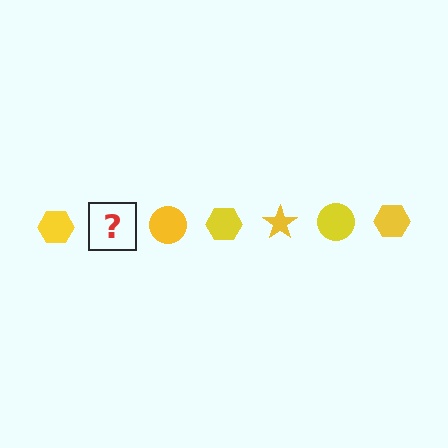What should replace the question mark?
The question mark should be replaced with a yellow star.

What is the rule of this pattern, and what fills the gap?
The rule is that the pattern cycles through hexagon, star, circle shapes in yellow. The gap should be filled with a yellow star.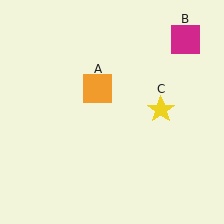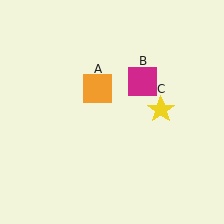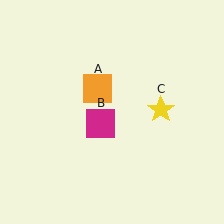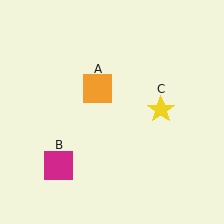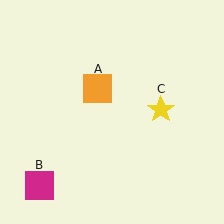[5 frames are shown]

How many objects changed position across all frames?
1 object changed position: magenta square (object B).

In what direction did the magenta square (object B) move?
The magenta square (object B) moved down and to the left.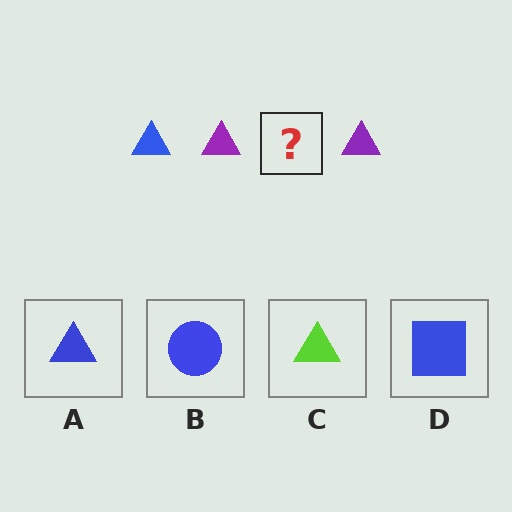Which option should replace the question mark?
Option A.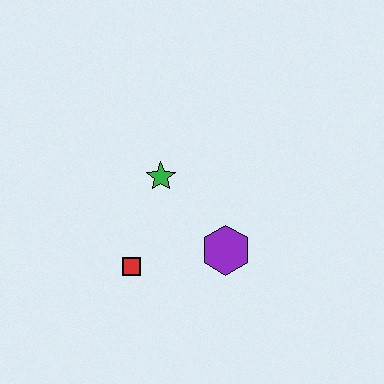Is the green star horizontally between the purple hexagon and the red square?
Yes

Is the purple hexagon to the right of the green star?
Yes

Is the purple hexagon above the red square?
Yes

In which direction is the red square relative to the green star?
The red square is below the green star.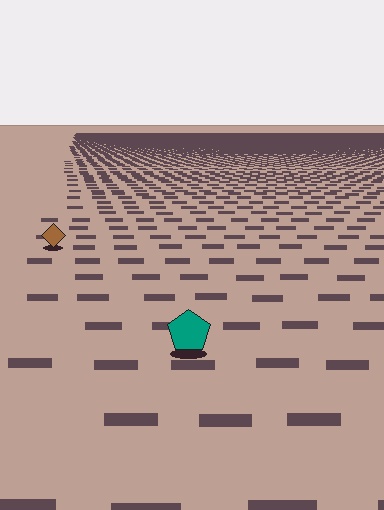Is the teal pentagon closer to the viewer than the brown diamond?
Yes. The teal pentagon is closer — you can tell from the texture gradient: the ground texture is coarser near it.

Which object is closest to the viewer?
The teal pentagon is closest. The texture marks near it are larger and more spread out.